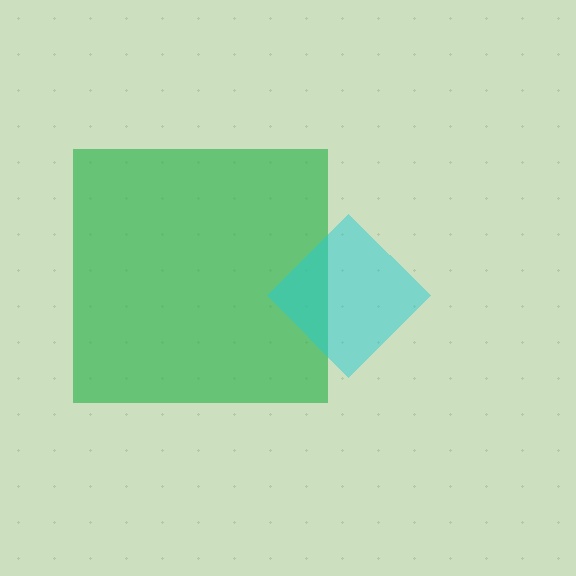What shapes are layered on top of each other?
The layered shapes are: a green square, a cyan diamond.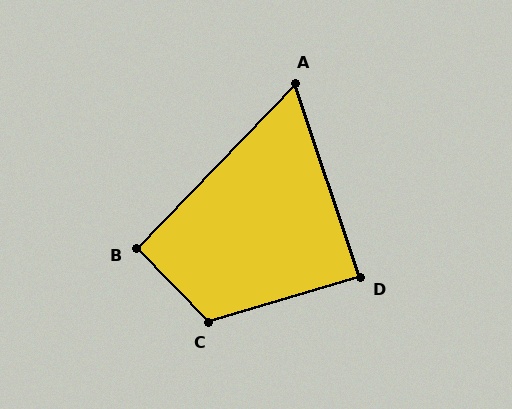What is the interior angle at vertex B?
Approximately 92 degrees (approximately right).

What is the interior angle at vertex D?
Approximately 88 degrees (approximately right).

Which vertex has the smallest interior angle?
A, at approximately 62 degrees.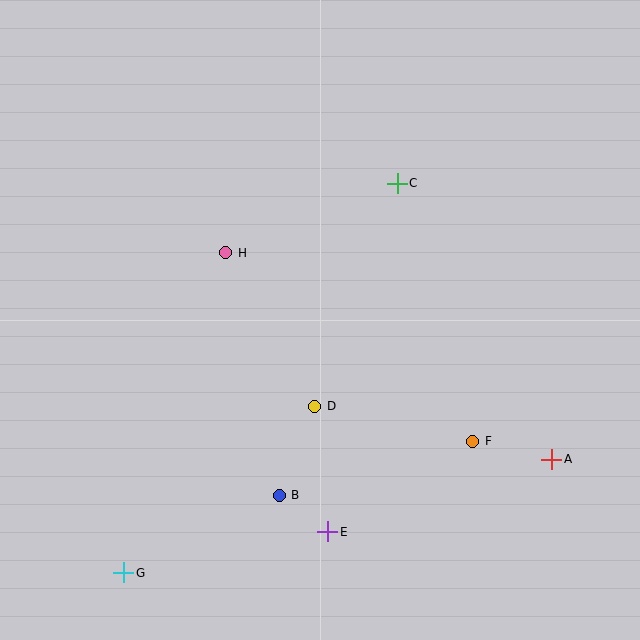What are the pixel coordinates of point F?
Point F is at (473, 441).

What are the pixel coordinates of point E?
Point E is at (328, 532).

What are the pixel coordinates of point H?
Point H is at (226, 253).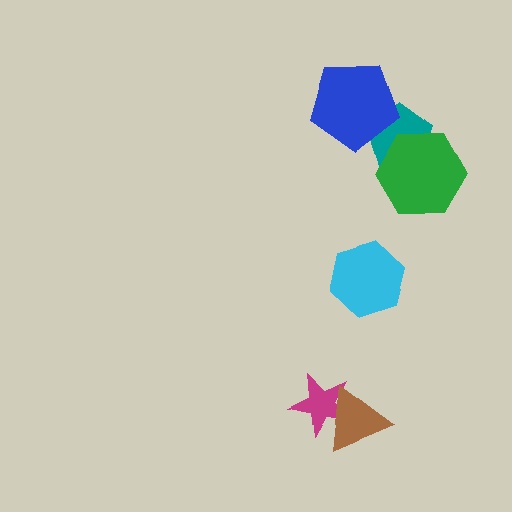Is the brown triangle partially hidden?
No, no other shape covers it.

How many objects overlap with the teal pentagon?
2 objects overlap with the teal pentagon.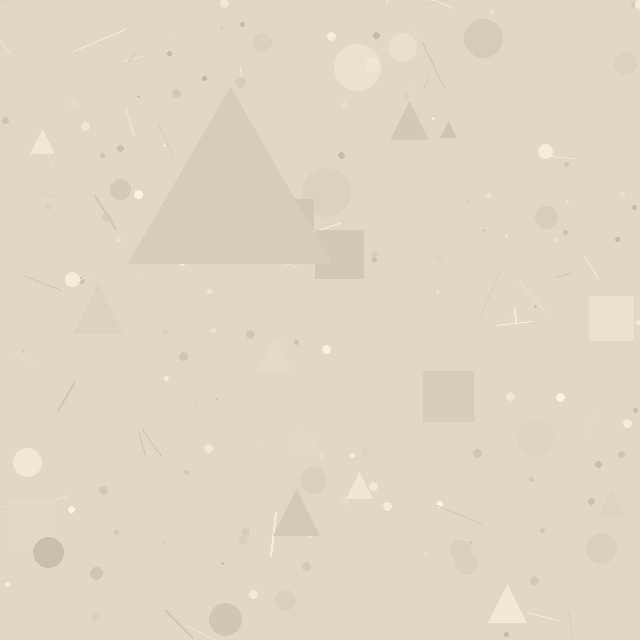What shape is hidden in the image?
A triangle is hidden in the image.